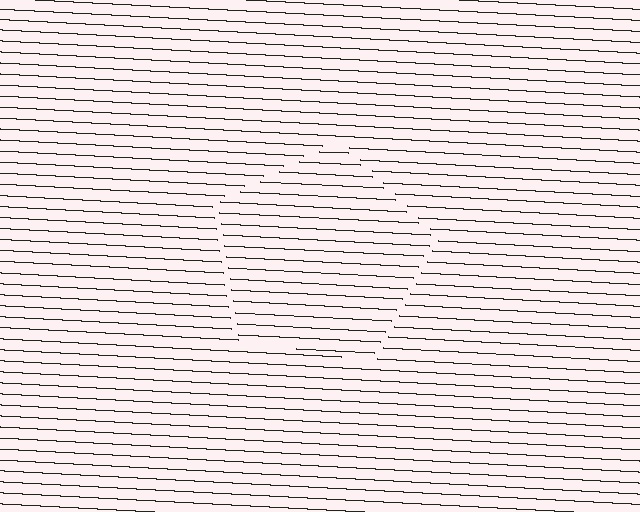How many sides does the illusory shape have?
5 sides — the line-ends trace a pentagon.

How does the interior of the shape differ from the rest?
The interior of the shape contains the same grating, shifted by half a period — the contour is defined by the phase discontinuity where line-ends from the inner and outer gratings abut.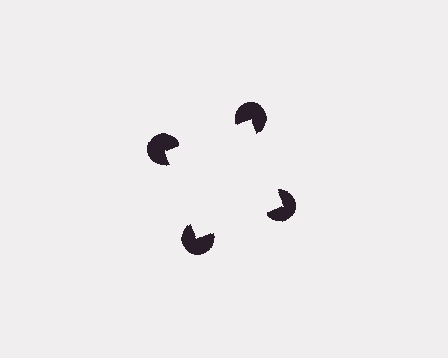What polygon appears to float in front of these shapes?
An illusory square — its edges are inferred from the aligned wedge cuts in the pac-man discs, not physically drawn.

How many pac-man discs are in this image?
There are 4 — one at each vertex of the illusory square.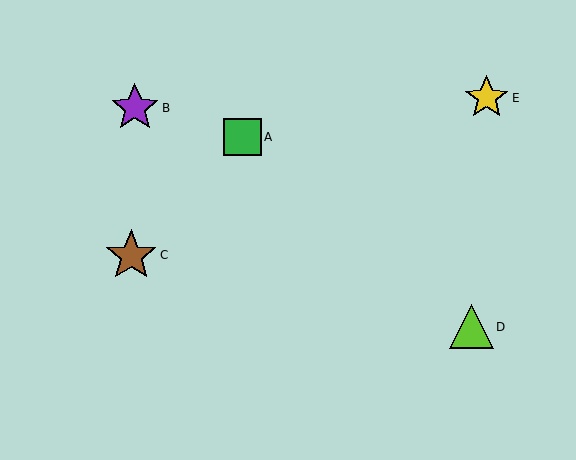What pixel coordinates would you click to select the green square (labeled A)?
Click at (242, 137) to select the green square A.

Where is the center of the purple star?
The center of the purple star is at (135, 108).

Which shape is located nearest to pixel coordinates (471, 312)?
The lime triangle (labeled D) at (471, 327) is nearest to that location.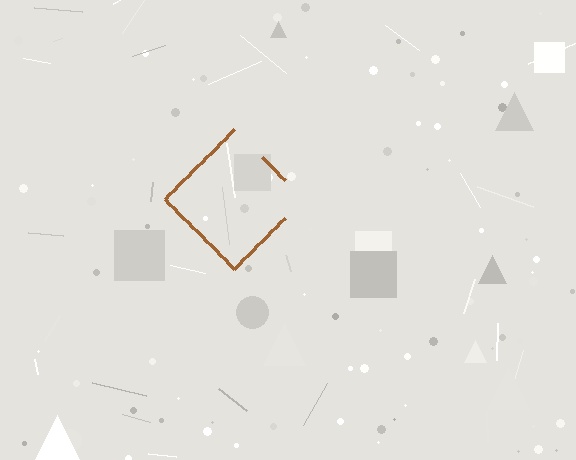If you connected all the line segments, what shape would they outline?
They would outline a diamond.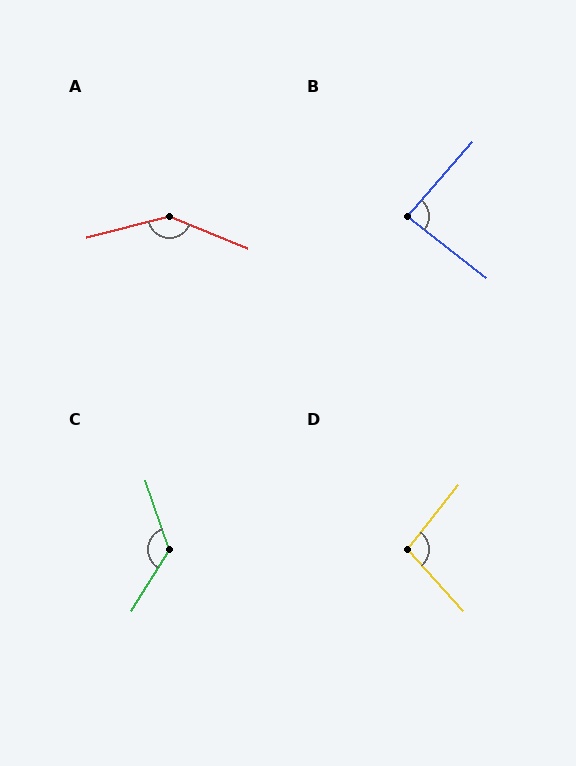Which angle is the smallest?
B, at approximately 87 degrees.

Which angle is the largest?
A, at approximately 143 degrees.